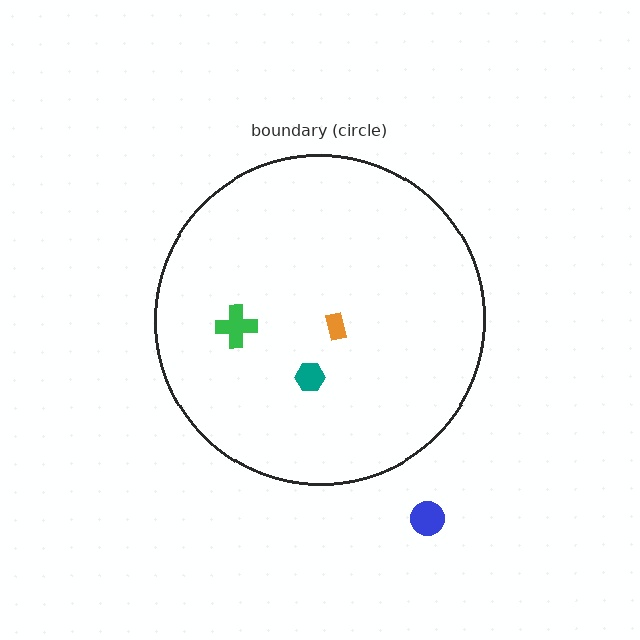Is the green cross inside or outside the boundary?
Inside.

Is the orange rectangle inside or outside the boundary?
Inside.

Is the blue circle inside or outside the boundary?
Outside.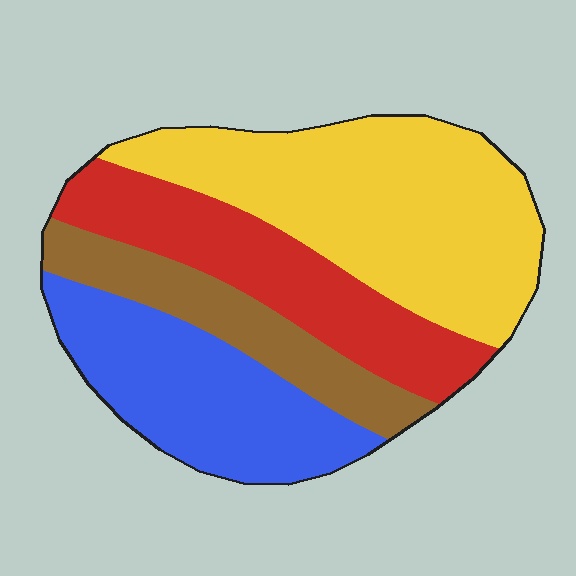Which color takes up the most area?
Yellow, at roughly 40%.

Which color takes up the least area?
Brown, at roughly 15%.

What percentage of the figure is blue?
Blue takes up about one quarter (1/4) of the figure.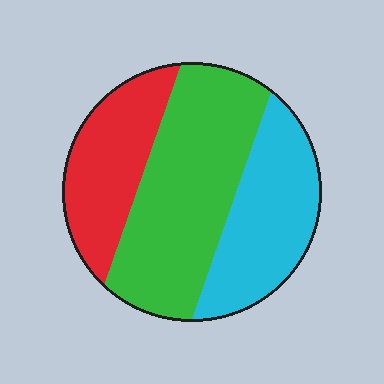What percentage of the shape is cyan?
Cyan takes up between a quarter and a half of the shape.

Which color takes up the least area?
Red, at roughly 25%.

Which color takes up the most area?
Green, at roughly 45%.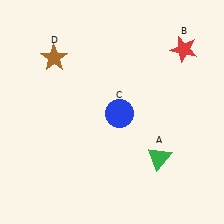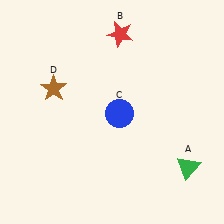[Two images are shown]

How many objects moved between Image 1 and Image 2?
3 objects moved between the two images.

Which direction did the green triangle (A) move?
The green triangle (A) moved right.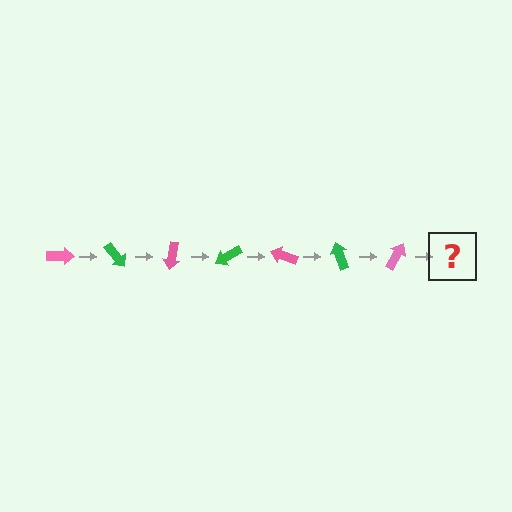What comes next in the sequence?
The next element should be a green arrow, rotated 350 degrees from the start.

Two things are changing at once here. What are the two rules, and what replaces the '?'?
The two rules are that it rotates 50 degrees each step and the color cycles through pink and green. The '?' should be a green arrow, rotated 350 degrees from the start.